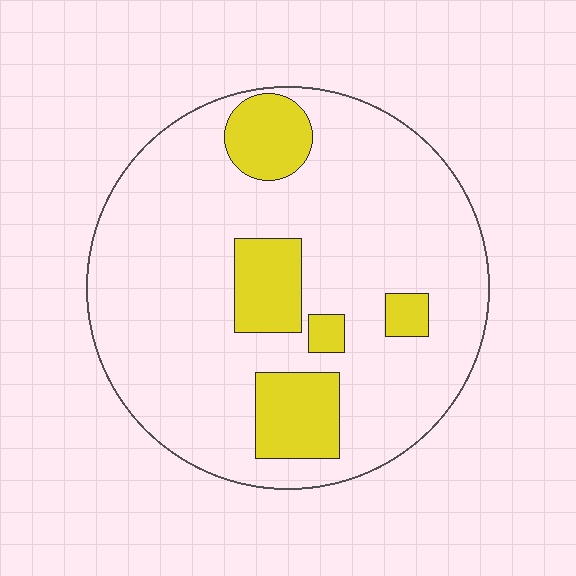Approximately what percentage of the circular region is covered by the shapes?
Approximately 20%.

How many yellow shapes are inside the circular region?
5.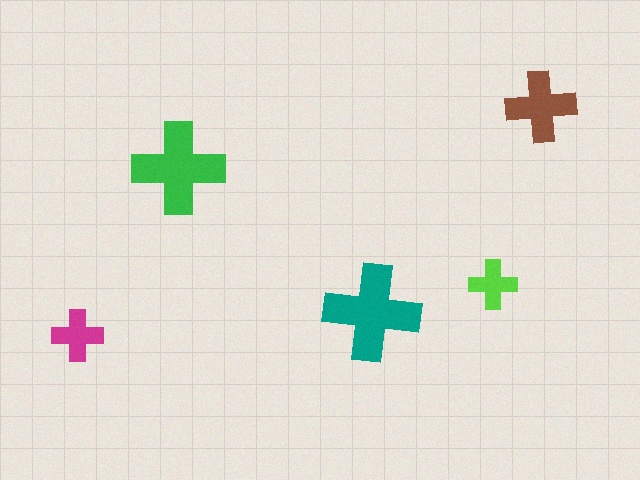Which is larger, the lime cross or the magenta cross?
The magenta one.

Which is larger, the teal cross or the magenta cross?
The teal one.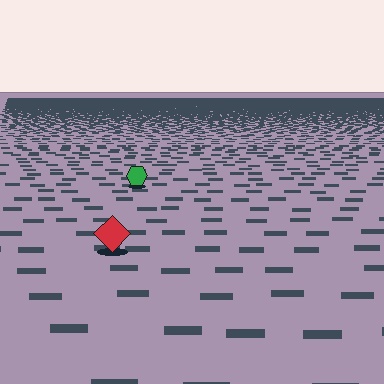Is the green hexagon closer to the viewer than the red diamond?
No. The red diamond is closer — you can tell from the texture gradient: the ground texture is coarser near it.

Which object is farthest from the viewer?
The green hexagon is farthest from the viewer. It appears smaller and the ground texture around it is denser.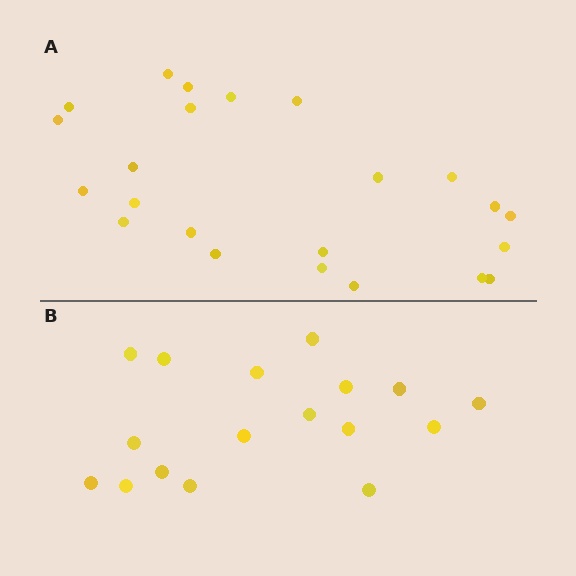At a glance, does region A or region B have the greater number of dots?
Region A (the top region) has more dots.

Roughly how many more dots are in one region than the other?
Region A has about 6 more dots than region B.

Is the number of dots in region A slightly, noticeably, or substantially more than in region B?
Region A has noticeably more, but not dramatically so. The ratio is roughly 1.4 to 1.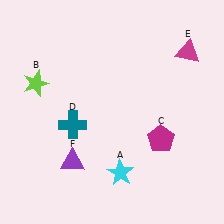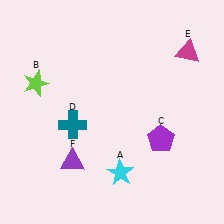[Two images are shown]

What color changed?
The pentagon (C) changed from magenta in Image 1 to purple in Image 2.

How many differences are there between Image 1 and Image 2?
There is 1 difference between the two images.